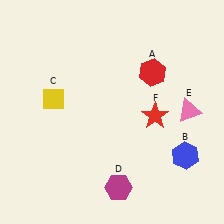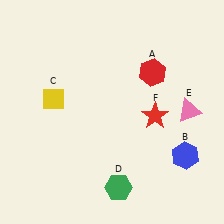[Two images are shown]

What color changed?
The hexagon (D) changed from magenta in Image 1 to green in Image 2.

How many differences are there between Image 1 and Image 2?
There is 1 difference between the two images.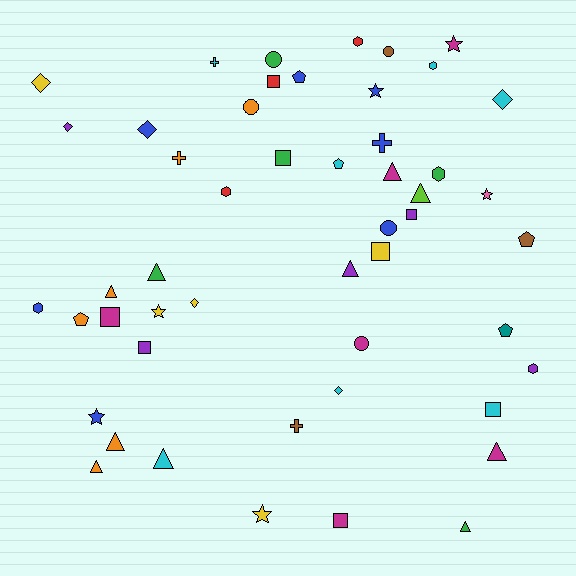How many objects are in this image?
There are 50 objects.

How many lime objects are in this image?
There is 1 lime object.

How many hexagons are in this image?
There are 6 hexagons.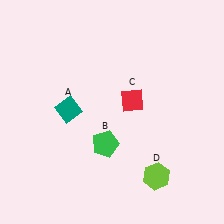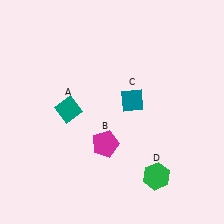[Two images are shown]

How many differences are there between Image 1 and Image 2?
There are 3 differences between the two images.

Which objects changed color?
B changed from green to magenta. C changed from red to teal. D changed from lime to green.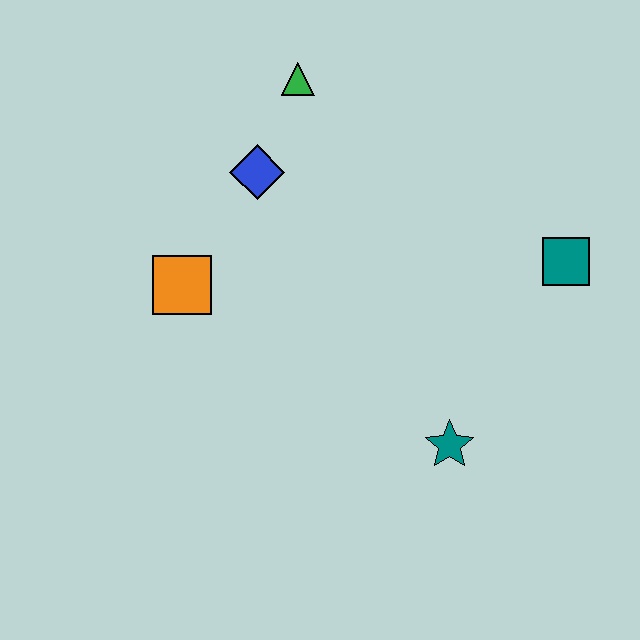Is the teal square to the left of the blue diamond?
No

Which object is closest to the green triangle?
The blue diamond is closest to the green triangle.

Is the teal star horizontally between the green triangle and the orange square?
No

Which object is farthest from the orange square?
The teal square is farthest from the orange square.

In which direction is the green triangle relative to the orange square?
The green triangle is above the orange square.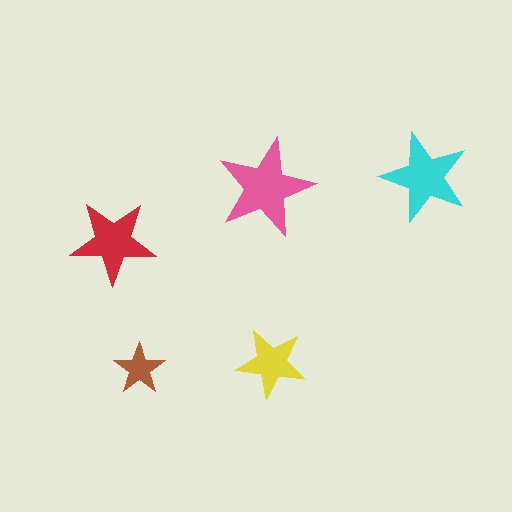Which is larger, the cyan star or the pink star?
The pink one.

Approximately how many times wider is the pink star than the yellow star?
About 1.5 times wider.